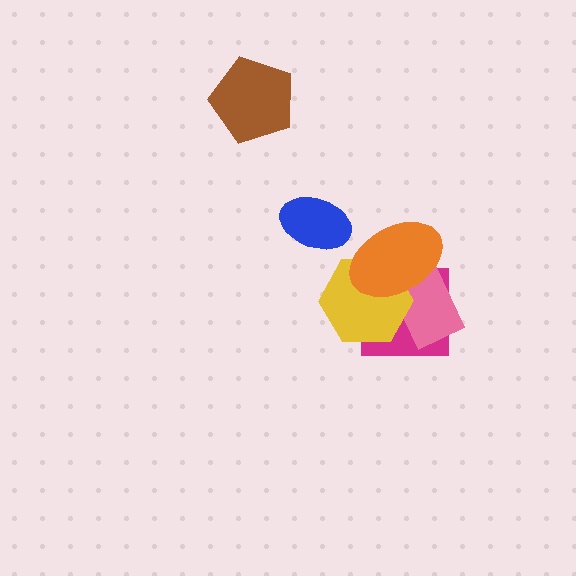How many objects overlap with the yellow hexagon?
3 objects overlap with the yellow hexagon.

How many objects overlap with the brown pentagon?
0 objects overlap with the brown pentagon.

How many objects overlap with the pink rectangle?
3 objects overlap with the pink rectangle.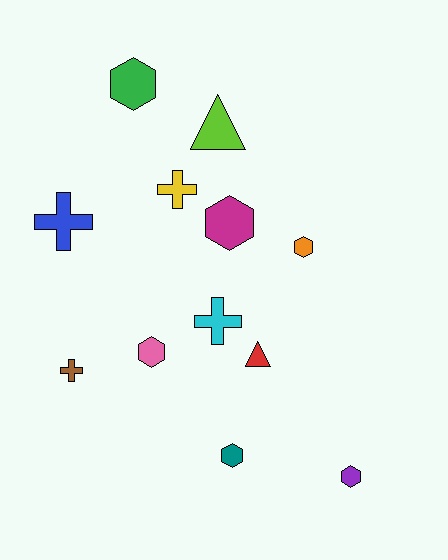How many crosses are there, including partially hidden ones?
There are 4 crosses.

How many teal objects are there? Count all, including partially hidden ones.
There is 1 teal object.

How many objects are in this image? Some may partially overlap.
There are 12 objects.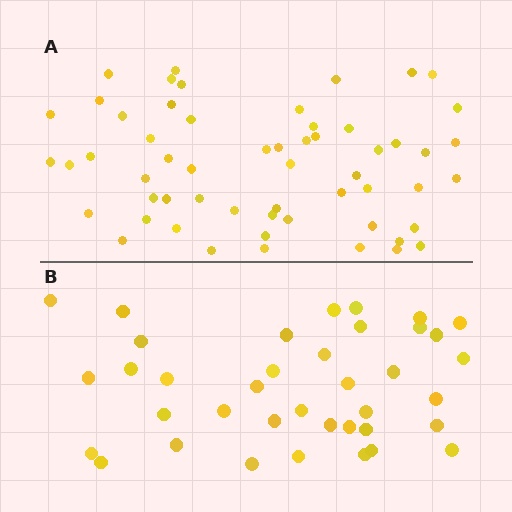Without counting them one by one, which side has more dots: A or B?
Region A (the top region) has more dots.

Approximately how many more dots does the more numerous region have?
Region A has approximately 20 more dots than region B.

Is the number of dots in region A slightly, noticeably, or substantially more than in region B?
Region A has substantially more. The ratio is roughly 1.5 to 1.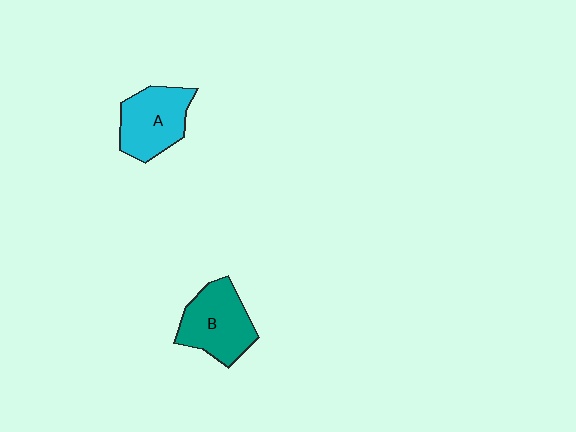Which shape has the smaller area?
Shape A (cyan).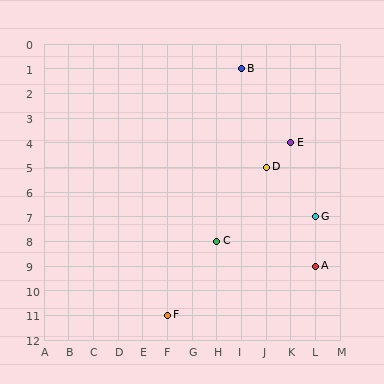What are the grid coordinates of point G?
Point G is at grid coordinates (L, 7).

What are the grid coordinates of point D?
Point D is at grid coordinates (J, 5).